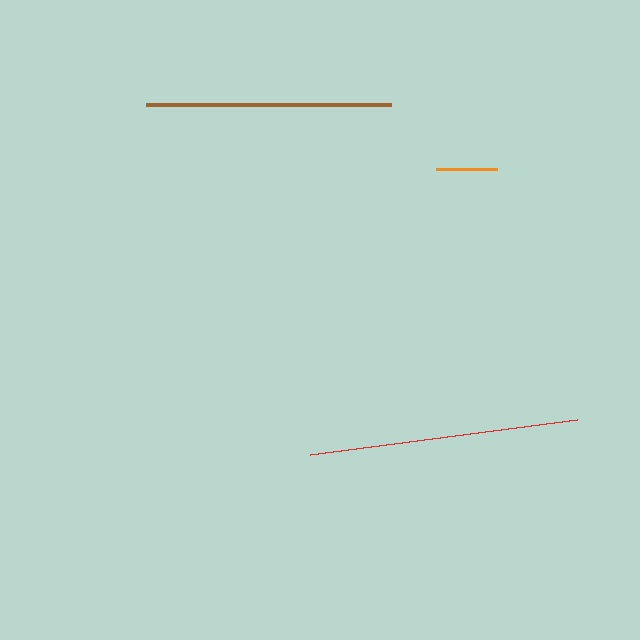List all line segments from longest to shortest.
From longest to shortest: red, brown, orange.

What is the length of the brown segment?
The brown segment is approximately 244 pixels long.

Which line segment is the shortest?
The orange line is the shortest at approximately 62 pixels.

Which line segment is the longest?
The red line is the longest at approximately 270 pixels.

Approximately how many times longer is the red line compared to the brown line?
The red line is approximately 1.1 times the length of the brown line.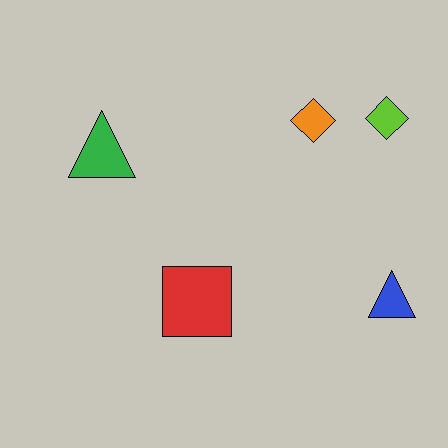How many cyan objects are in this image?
There are no cyan objects.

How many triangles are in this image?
There are 2 triangles.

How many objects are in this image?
There are 5 objects.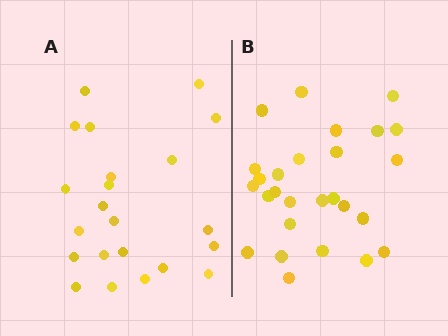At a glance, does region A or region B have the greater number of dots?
Region B (the right region) has more dots.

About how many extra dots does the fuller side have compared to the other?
Region B has about 5 more dots than region A.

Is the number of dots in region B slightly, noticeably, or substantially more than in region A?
Region B has only slightly more — the two regions are fairly close. The ratio is roughly 1.2 to 1.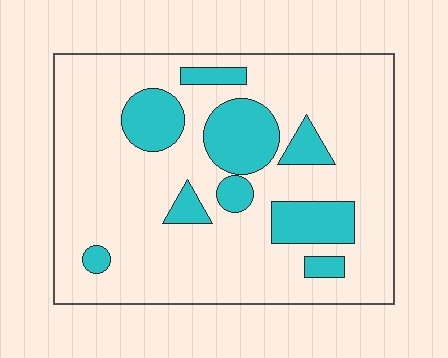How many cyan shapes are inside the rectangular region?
9.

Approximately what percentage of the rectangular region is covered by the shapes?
Approximately 20%.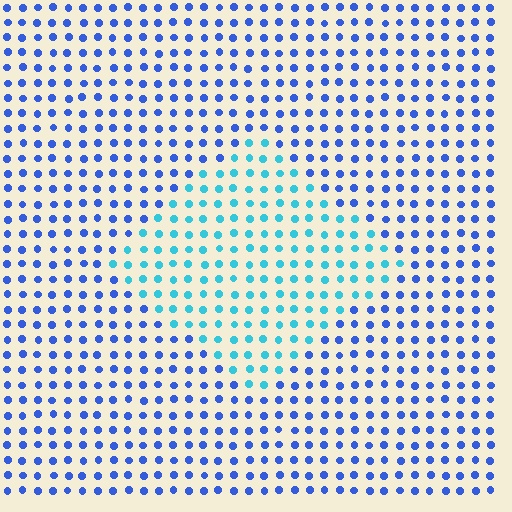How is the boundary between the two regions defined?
The boundary is defined purely by a slight shift in hue (about 39 degrees). Spacing, size, and orientation are identical on both sides.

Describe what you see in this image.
The image is filled with small blue elements in a uniform arrangement. A diamond-shaped region is visible where the elements are tinted to a slightly different hue, forming a subtle color boundary.